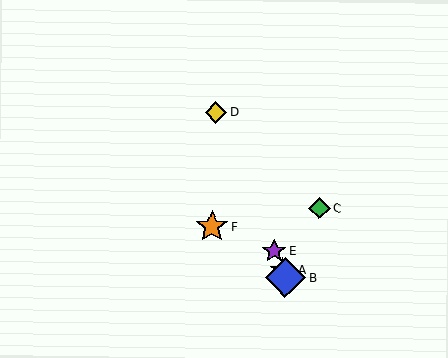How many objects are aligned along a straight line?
4 objects (A, B, D, E) are aligned along a straight line.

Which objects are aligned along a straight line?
Objects A, B, D, E are aligned along a straight line.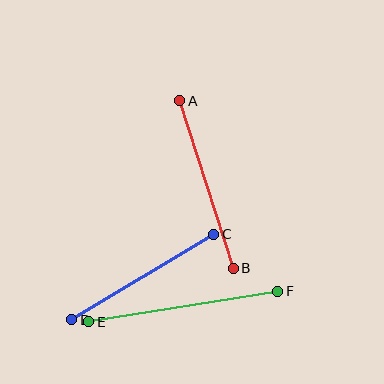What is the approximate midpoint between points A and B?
The midpoint is at approximately (206, 184) pixels.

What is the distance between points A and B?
The distance is approximately 176 pixels.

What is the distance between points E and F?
The distance is approximately 192 pixels.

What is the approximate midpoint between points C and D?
The midpoint is at approximately (143, 277) pixels.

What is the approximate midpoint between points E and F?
The midpoint is at approximately (183, 306) pixels.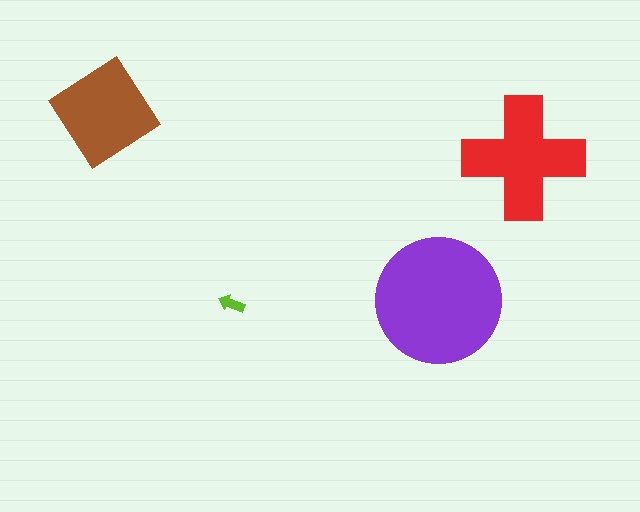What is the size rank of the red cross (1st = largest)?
2nd.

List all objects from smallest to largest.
The lime arrow, the brown diamond, the red cross, the purple circle.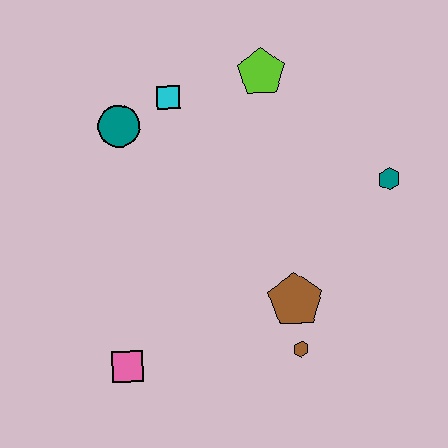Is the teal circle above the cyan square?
No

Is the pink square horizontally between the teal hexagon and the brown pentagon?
No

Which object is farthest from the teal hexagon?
The pink square is farthest from the teal hexagon.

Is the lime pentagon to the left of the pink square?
No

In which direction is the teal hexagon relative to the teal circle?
The teal hexagon is to the right of the teal circle.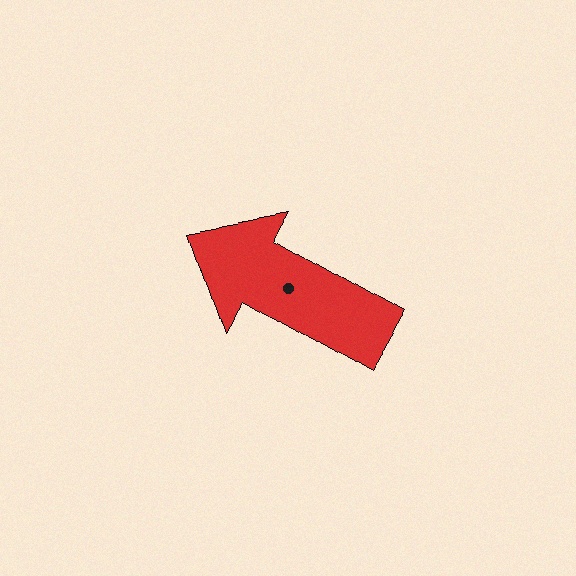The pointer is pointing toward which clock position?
Roughly 10 o'clock.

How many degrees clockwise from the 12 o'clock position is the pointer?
Approximately 300 degrees.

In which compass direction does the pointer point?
Northwest.